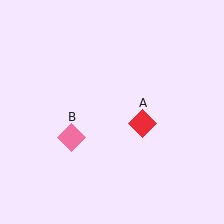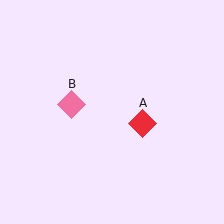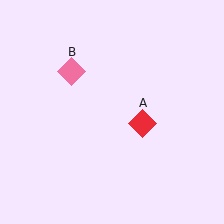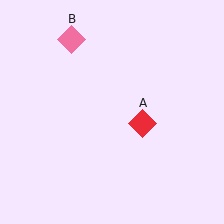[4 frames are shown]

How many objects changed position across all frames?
1 object changed position: pink diamond (object B).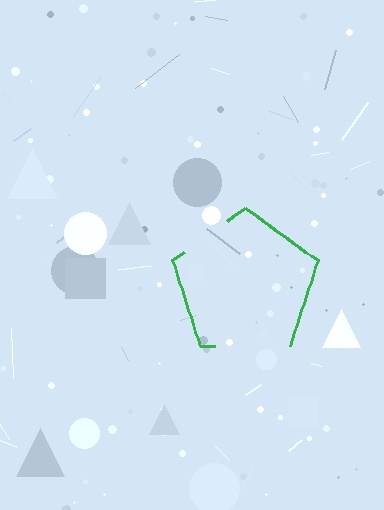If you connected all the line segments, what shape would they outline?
They would outline a pentagon.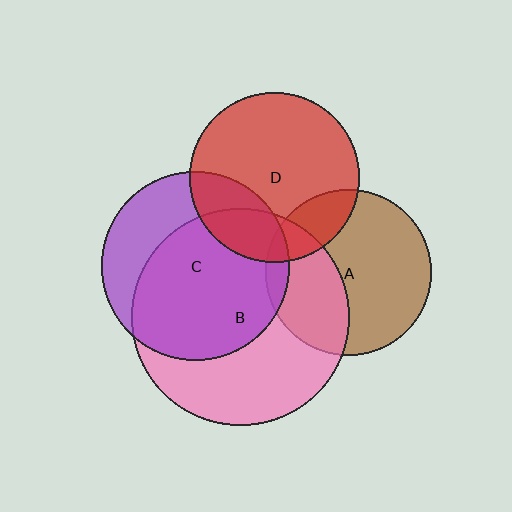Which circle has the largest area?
Circle B (pink).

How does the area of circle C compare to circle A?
Approximately 1.3 times.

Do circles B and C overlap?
Yes.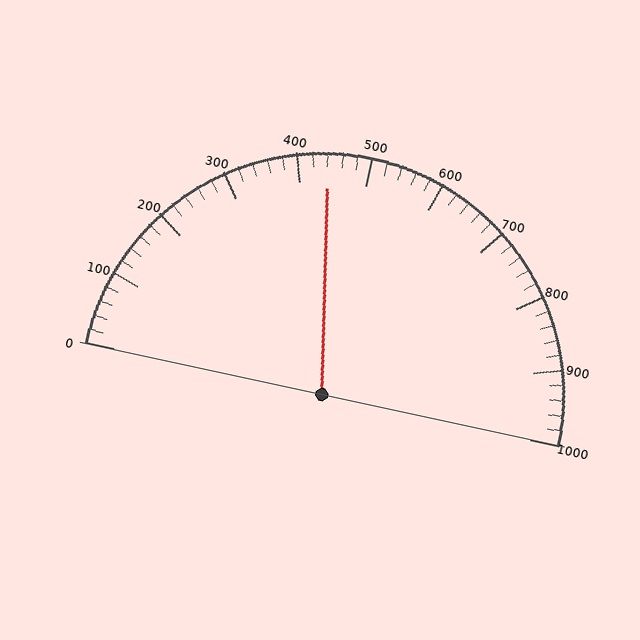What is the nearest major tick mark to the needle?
The nearest major tick mark is 400.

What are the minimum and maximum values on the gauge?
The gauge ranges from 0 to 1000.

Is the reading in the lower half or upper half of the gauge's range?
The reading is in the lower half of the range (0 to 1000).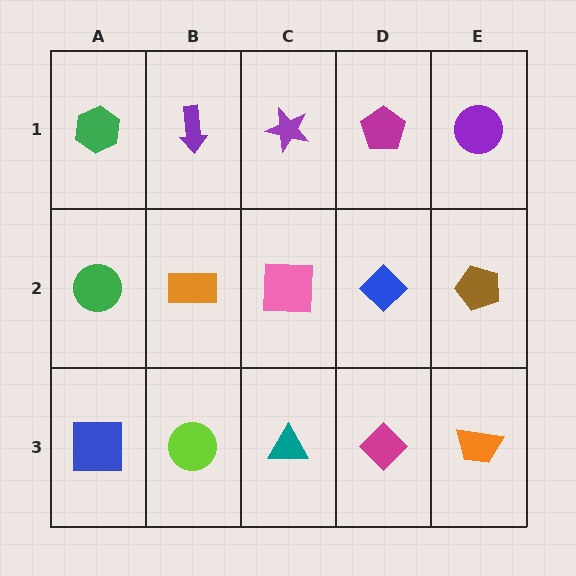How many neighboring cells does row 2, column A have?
3.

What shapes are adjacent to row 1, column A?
A green circle (row 2, column A), a purple arrow (row 1, column B).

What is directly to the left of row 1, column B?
A green hexagon.